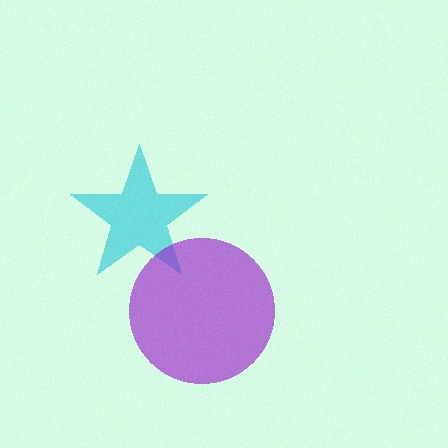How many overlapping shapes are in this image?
There are 2 overlapping shapes in the image.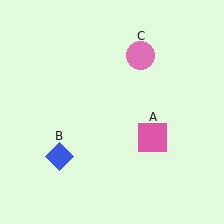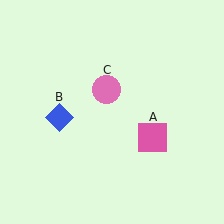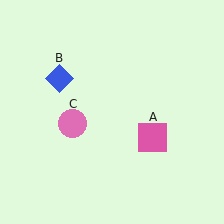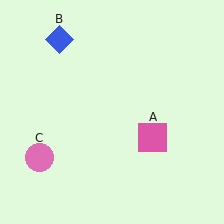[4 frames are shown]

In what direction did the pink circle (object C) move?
The pink circle (object C) moved down and to the left.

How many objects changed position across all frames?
2 objects changed position: blue diamond (object B), pink circle (object C).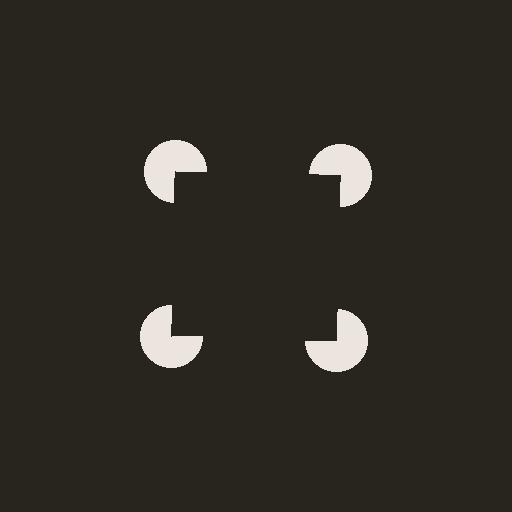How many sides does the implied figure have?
4 sides.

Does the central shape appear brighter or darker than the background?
It typically appears slightly darker than the background, even though no actual brightness change is drawn.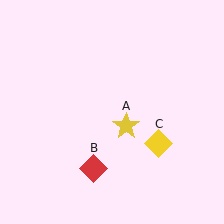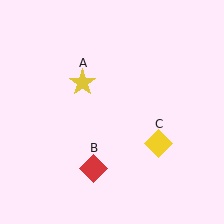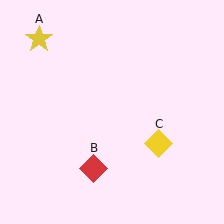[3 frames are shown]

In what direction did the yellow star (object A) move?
The yellow star (object A) moved up and to the left.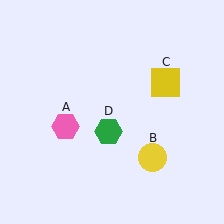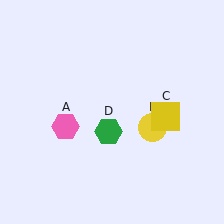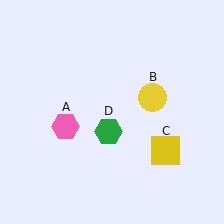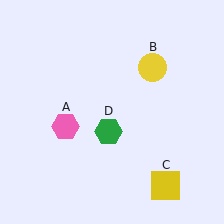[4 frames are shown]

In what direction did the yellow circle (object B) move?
The yellow circle (object B) moved up.